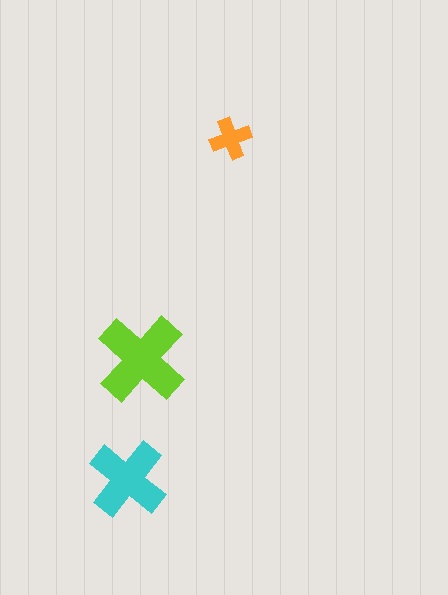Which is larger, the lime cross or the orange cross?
The lime one.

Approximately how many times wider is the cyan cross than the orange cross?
About 2 times wider.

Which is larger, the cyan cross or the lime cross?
The lime one.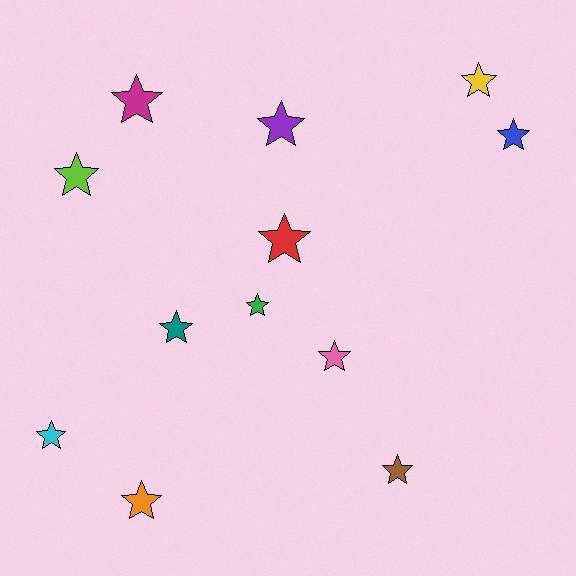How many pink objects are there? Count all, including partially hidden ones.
There is 1 pink object.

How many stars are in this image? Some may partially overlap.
There are 12 stars.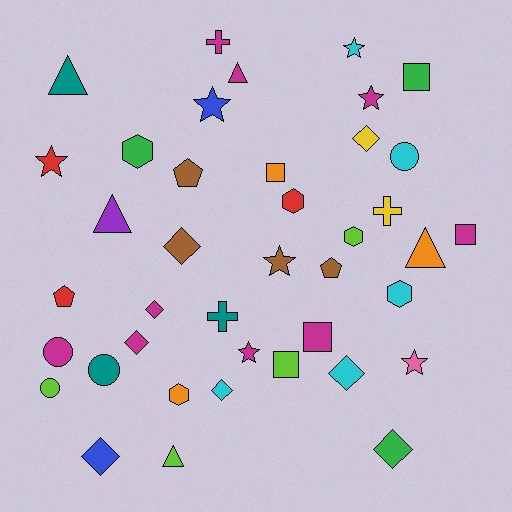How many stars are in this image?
There are 7 stars.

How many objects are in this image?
There are 40 objects.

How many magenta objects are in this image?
There are 9 magenta objects.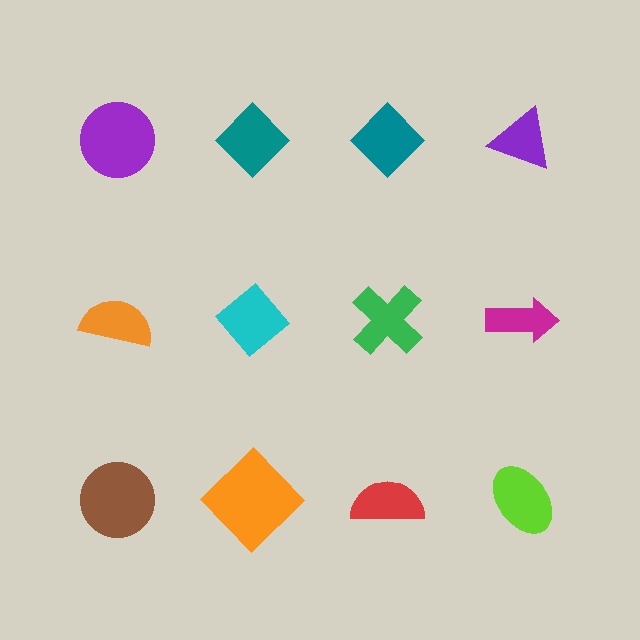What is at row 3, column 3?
A red semicircle.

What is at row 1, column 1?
A purple circle.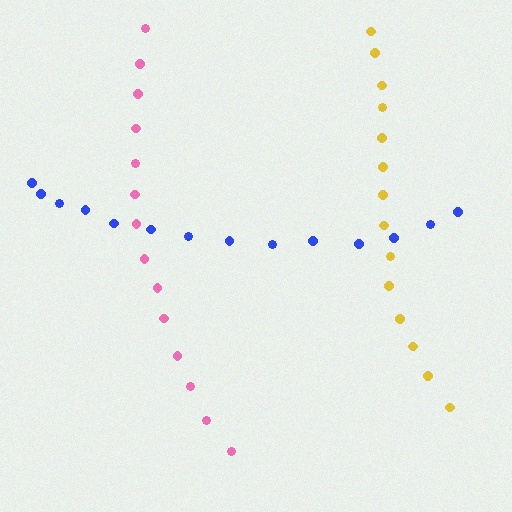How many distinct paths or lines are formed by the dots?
There are 3 distinct paths.